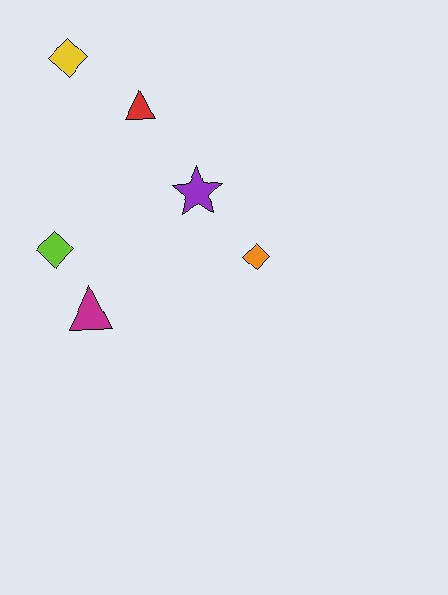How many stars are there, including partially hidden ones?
There is 1 star.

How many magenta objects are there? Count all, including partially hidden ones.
There is 1 magenta object.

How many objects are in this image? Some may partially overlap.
There are 6 objects.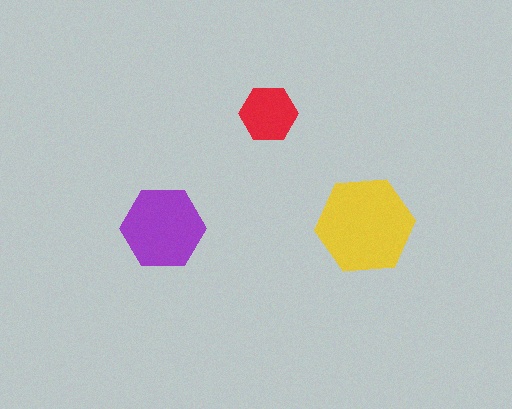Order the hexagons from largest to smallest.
the yellow one, the purple one, the red one.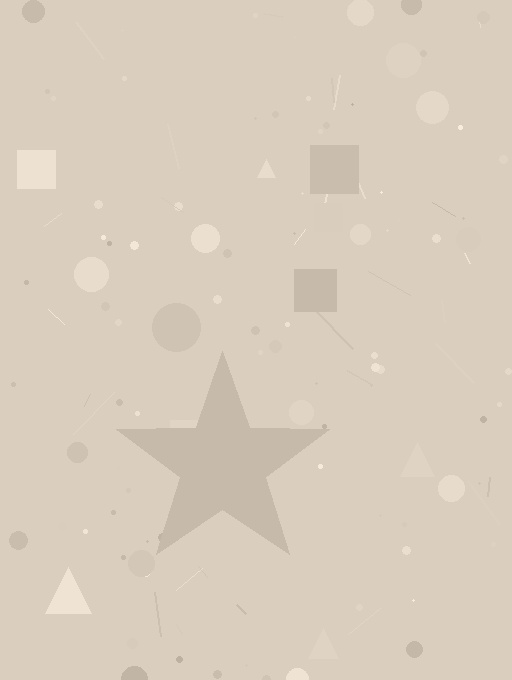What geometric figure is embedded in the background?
A star is embedded in the background.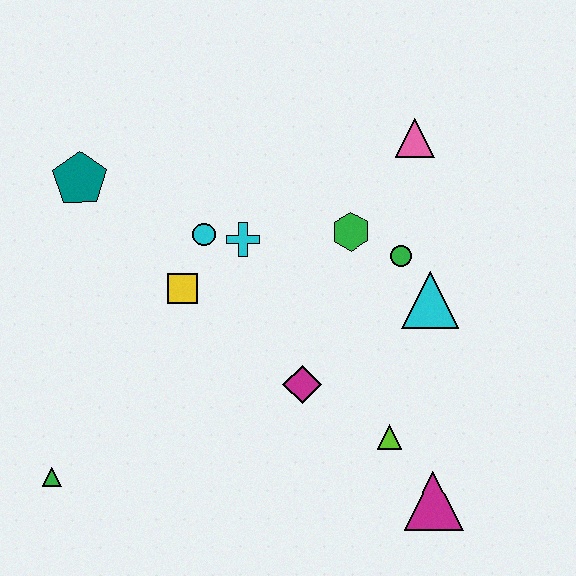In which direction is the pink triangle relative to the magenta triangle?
The pink triangle is above the magenta triangle.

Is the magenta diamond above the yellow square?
No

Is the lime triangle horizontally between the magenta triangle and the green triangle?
Yes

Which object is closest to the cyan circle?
The cyan cross is closest to the cyan circle.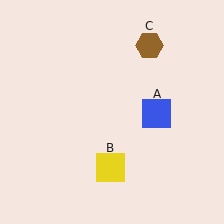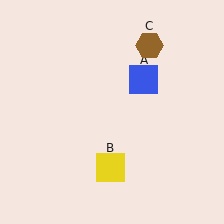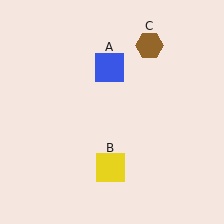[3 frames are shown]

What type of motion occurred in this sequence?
The blue square (object A) rotated counterclockwise around the center of the scene.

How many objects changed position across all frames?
1 object changed position: blue square (object A).